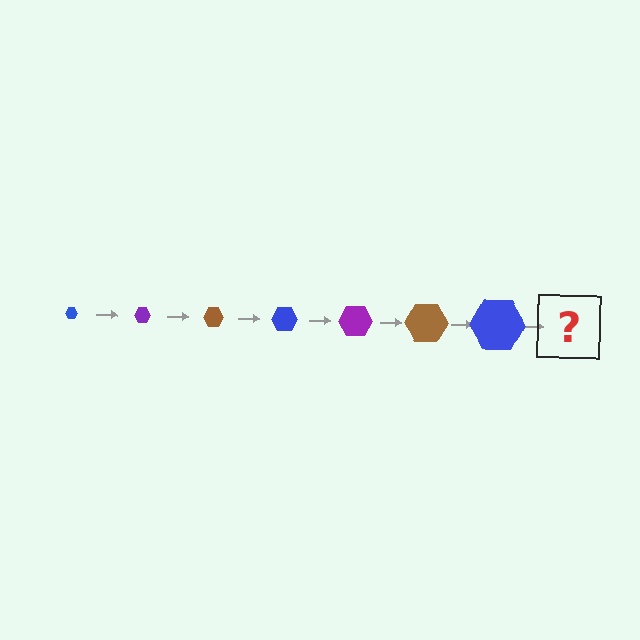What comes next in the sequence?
The next element should be a purple hexagon, larger than the previous one.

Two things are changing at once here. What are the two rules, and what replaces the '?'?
The two rules are that the hexagon grows larger each step and the color cycles through blue, purple, and brown. The '?' should be a purple hexagon, larger than the previous one.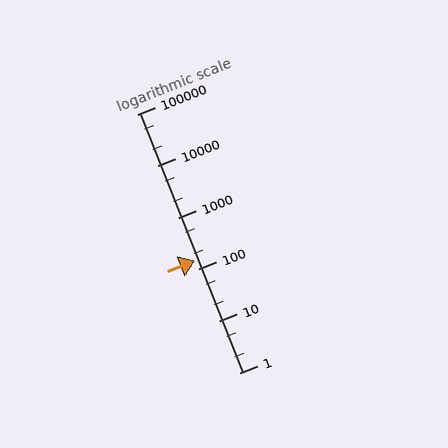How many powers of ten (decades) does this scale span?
The scale spans 5 decades, from 1 to 100000.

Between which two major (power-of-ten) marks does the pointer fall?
The pointer is between 100 and 1000.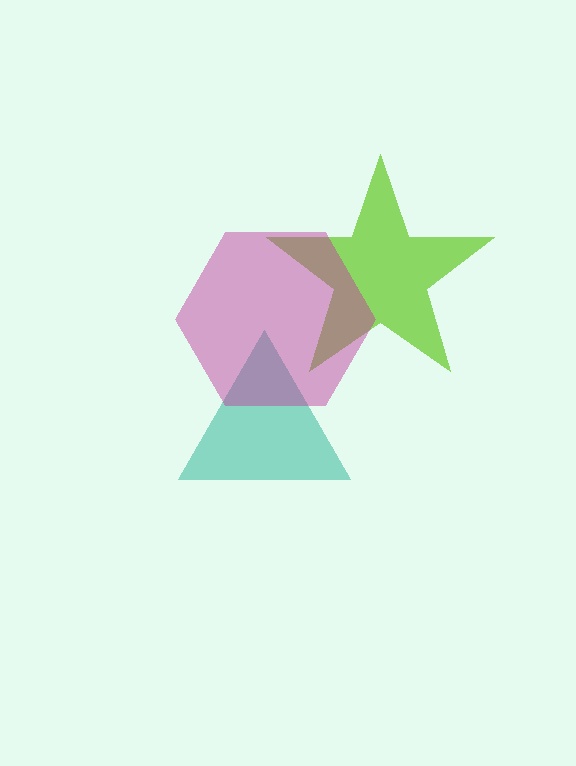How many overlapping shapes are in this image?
There are 3 overlapping shapes in the image.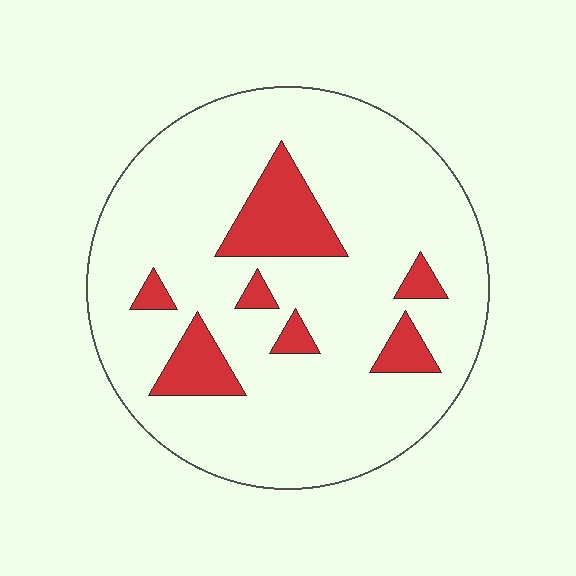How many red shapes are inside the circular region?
7.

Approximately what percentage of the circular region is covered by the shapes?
Approximately 15%.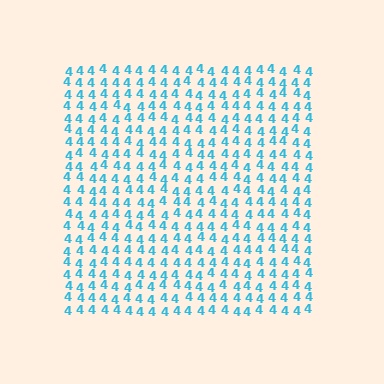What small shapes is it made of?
It is made of small digit 4's.